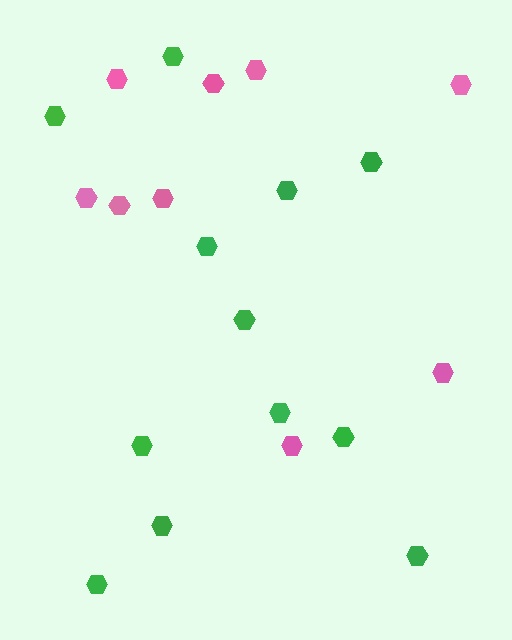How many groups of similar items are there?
There are 2 groups: one group of pink hexagons (9) and one group of green hexagons (12).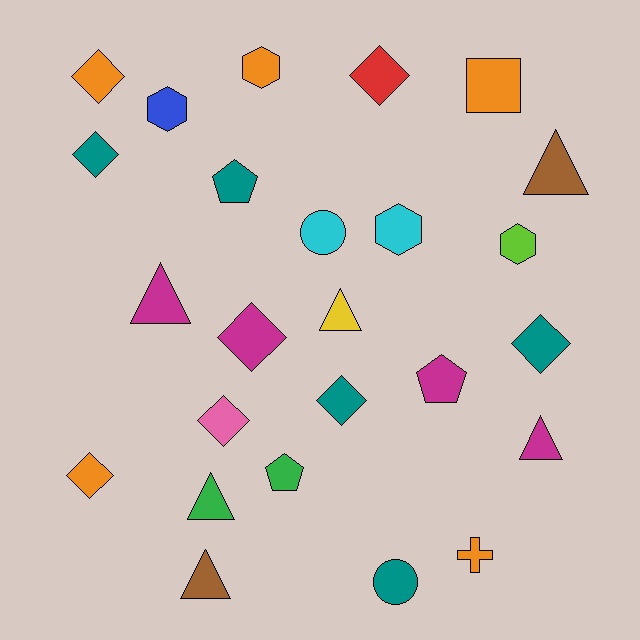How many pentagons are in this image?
There are 3 pentagons.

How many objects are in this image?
There are 25 objects.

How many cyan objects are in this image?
There are 2 cyan objects.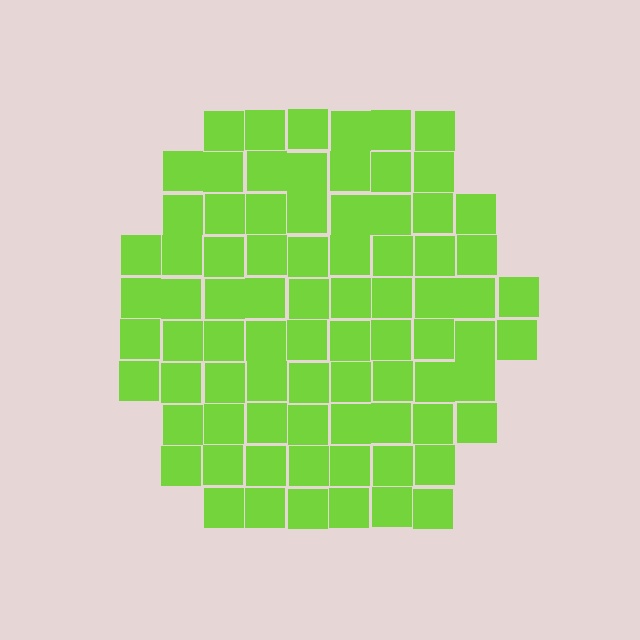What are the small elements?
The small elements are squares.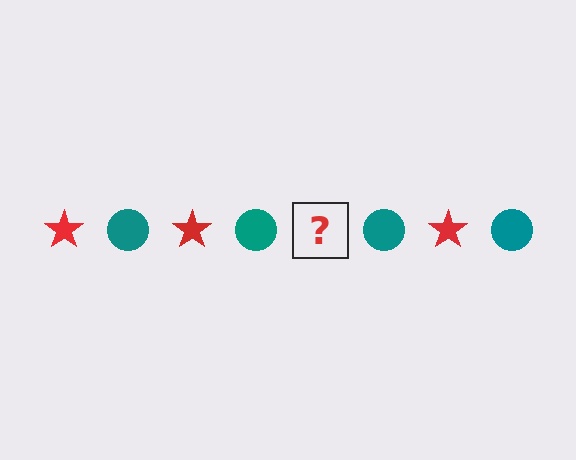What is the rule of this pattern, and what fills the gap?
The rule is that the pattern alternates between red star and teal circle. The gap should be filled with a red star.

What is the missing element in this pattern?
The missing element is a red star.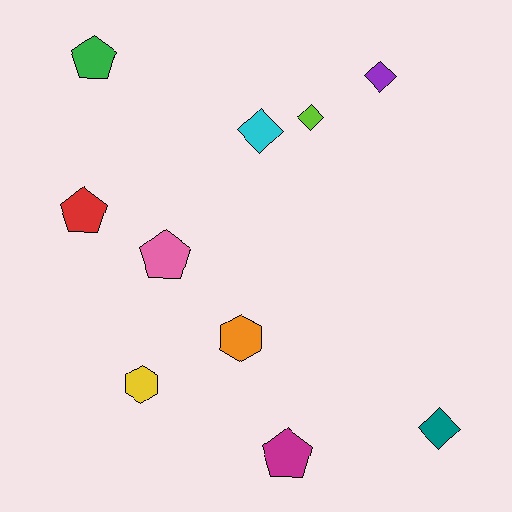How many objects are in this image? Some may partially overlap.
There are 10 objects.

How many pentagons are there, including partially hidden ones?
There are 4 pentagons.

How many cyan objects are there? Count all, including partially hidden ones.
There is 1 cyan object.